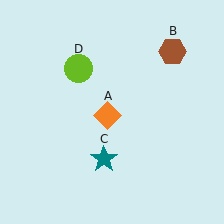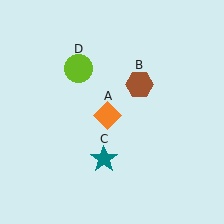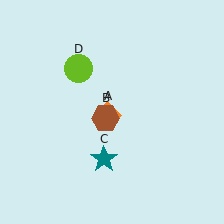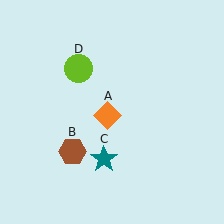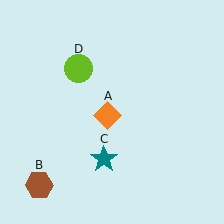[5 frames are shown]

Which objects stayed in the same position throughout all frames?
Orange diamond (object A) and teal star (object C) and lime circle (object D) remained stationary.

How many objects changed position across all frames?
1 object changed position: brown hexagon (object B).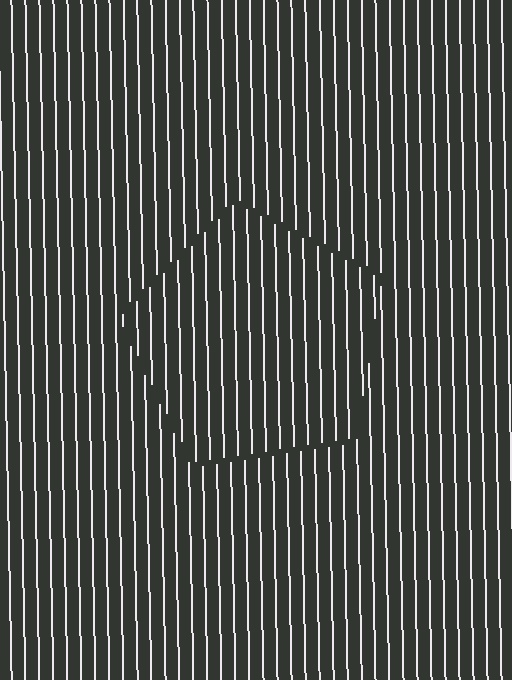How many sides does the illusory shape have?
5 sides — the line-ends trace a pentagon.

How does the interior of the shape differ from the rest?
The interior of the shape contains the same grating, shifted by half a period — the contour is defined by the phase discontinuity where line-ends from the inner and outer gratings abut.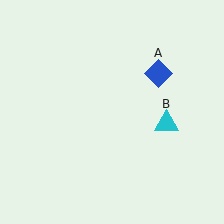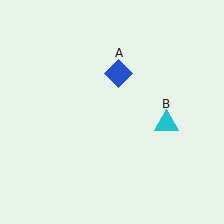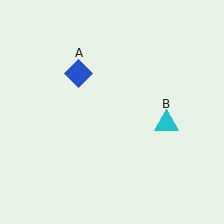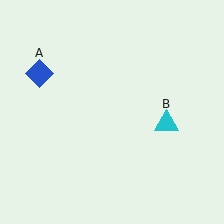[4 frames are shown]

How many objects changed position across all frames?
1 object changed position: blue diamond (object A).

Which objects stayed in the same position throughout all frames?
Cyan triangle (object B) remained stationary.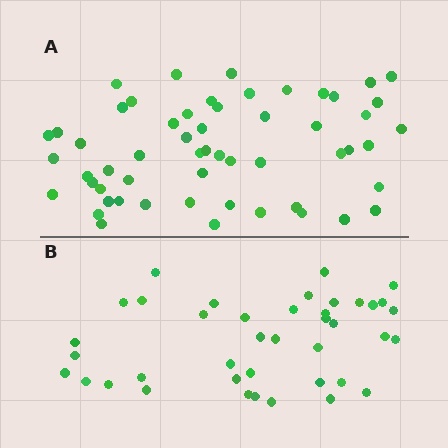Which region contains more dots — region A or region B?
Region A (the top region) has more dots.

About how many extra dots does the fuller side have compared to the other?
Region A has approximately 15 more dots than region B.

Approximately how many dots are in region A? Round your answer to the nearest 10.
About 60 dots. (The exact count is 56, which rounds to 60.)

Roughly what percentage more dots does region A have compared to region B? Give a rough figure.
About 40% more.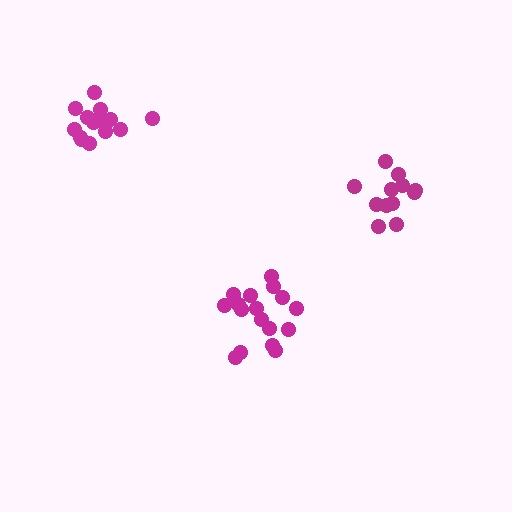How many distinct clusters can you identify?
There are 3 distinct clusters.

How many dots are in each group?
Group 1: 14 dots, Group 2: 12 dots, Group 3: 17 dots (43 total).